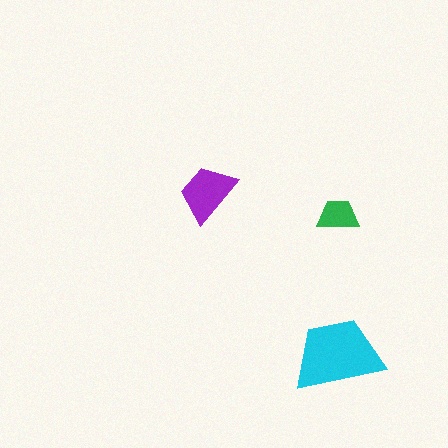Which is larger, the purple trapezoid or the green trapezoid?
The purple one.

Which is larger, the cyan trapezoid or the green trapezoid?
The cyan one.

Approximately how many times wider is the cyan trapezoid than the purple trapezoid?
About 1.5 times wider.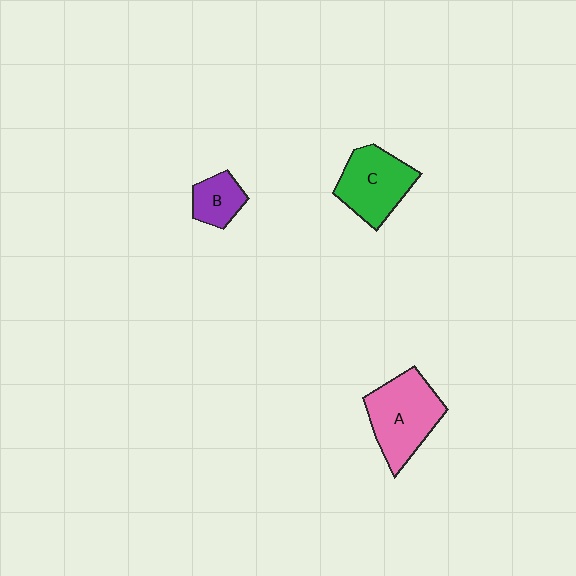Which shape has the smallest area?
Shape B (purple).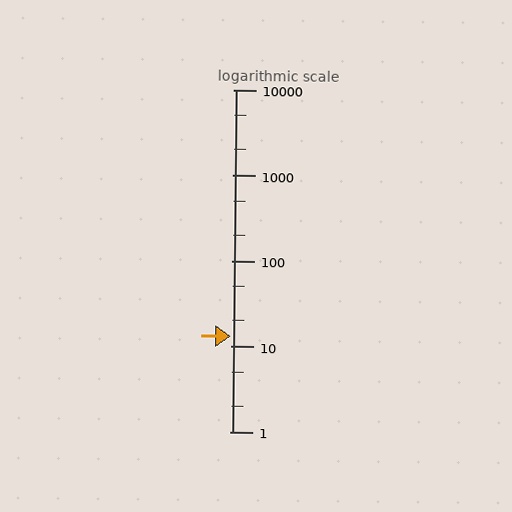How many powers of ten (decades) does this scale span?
The scale spans 4 decades, from 1 to 10000.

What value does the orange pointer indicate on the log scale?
The pointer indicates approximately 13.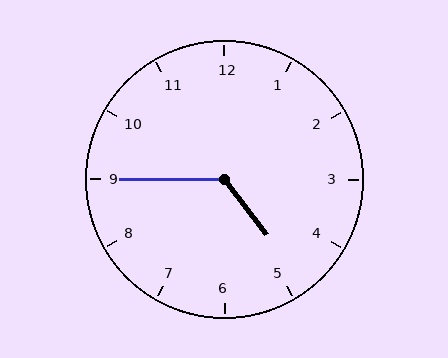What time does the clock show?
4:45.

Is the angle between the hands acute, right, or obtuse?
It is obtuse.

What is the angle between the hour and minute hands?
Approximately 128 degrees.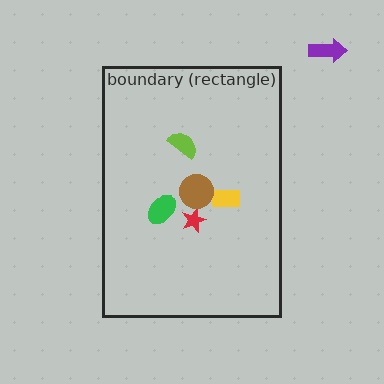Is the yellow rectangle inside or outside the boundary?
Inside.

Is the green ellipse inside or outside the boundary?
Inside.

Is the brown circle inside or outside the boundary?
Inside.